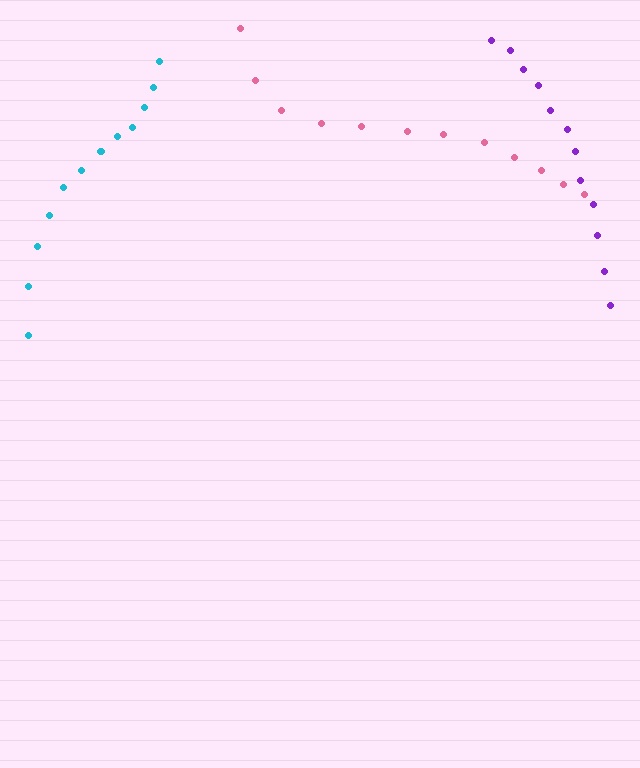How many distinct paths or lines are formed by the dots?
There are 3 distinct paths.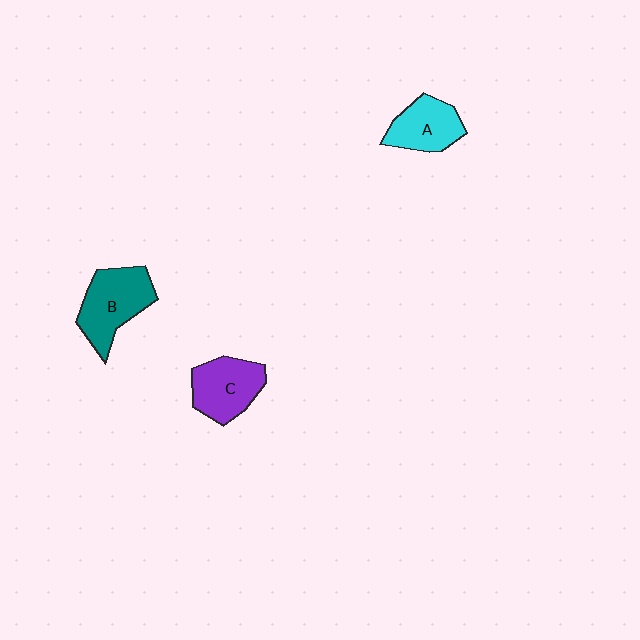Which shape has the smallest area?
Shape A (cyan).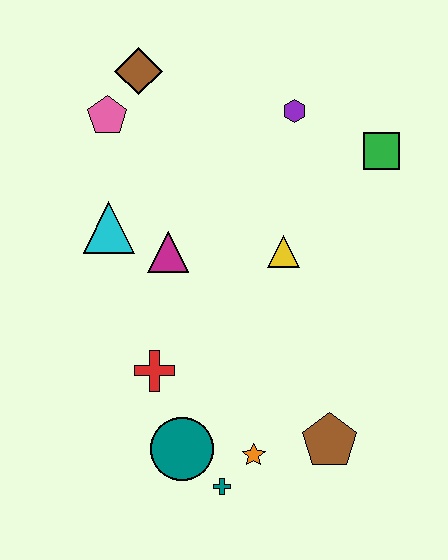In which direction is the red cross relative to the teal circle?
The red cross is above the teal circle.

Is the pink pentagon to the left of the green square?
Yes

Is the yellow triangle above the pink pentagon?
No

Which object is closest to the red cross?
The teal circle is closest to the red cross.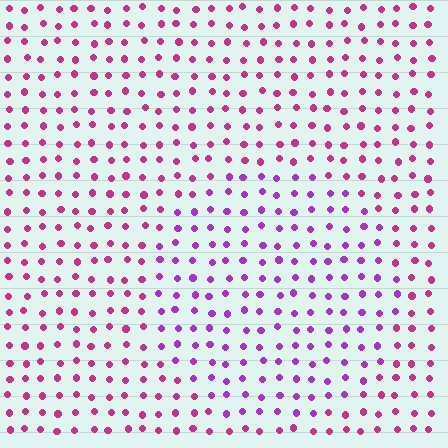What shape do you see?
I see a circle.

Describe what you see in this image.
The image is filled with small magenta elements in a uniform arrangement. A circle-shaped region is visible where the elements are tinted to a slightly different hue, forming a subtle color boundary.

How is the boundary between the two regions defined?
The boundary is defined purely by a slight shift in hue (about 35 degrees). Spacing, size, and orientation are identical on both sides.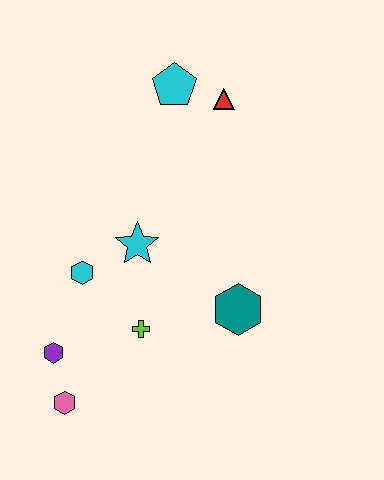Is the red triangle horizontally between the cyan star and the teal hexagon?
Yes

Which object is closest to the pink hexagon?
The purple hexagon is closest to the pink hexagon.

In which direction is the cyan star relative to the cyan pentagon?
The cyan star is below the cyan pentagon.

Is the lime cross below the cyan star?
Yes